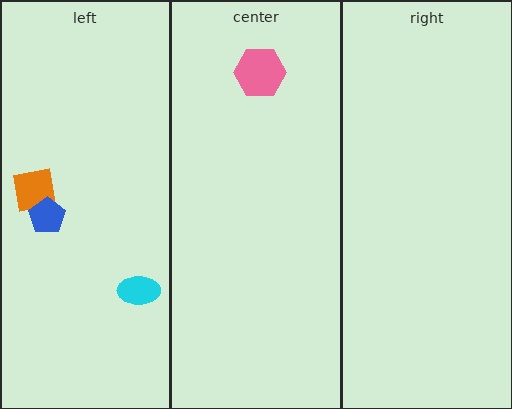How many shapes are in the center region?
1.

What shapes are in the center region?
The pink hexagon.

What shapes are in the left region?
The orange square, the blue pentagon, the cyan ellipse.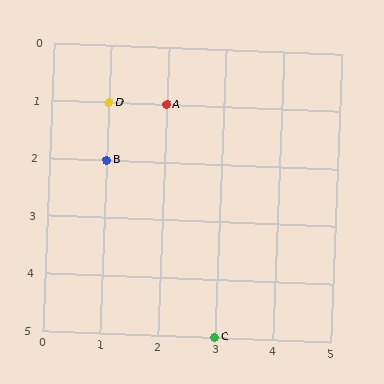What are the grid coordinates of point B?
Point B is at grid coordinates (1, 2).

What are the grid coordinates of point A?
Point A is at grid coordinates (2, 1).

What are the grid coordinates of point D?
Point D is at grid coordinates (1, 1).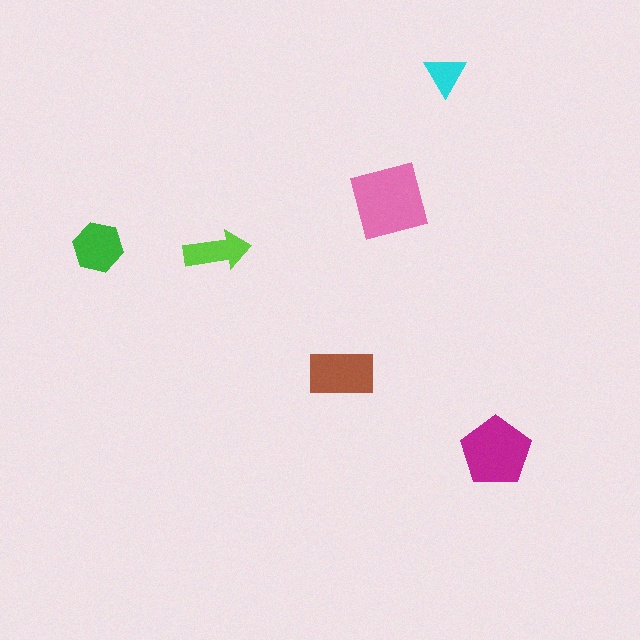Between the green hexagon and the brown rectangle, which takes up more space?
The brown rectangle.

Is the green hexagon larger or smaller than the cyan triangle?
Larger.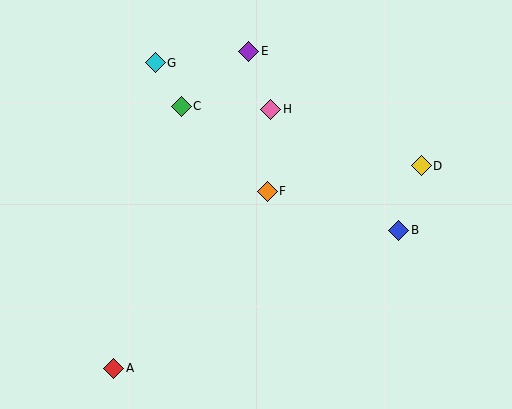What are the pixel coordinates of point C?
Point C is at (181, 106).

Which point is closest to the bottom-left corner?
Point A is closest to the bottom-left corner.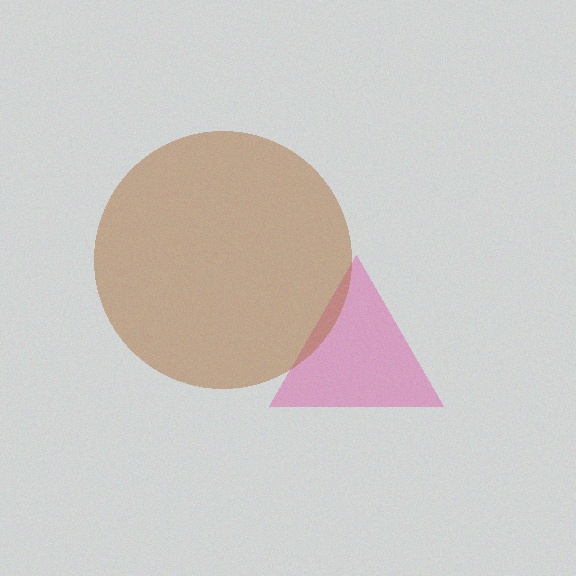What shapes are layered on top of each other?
The layered shapes are: a pink triangle, a brown circle.